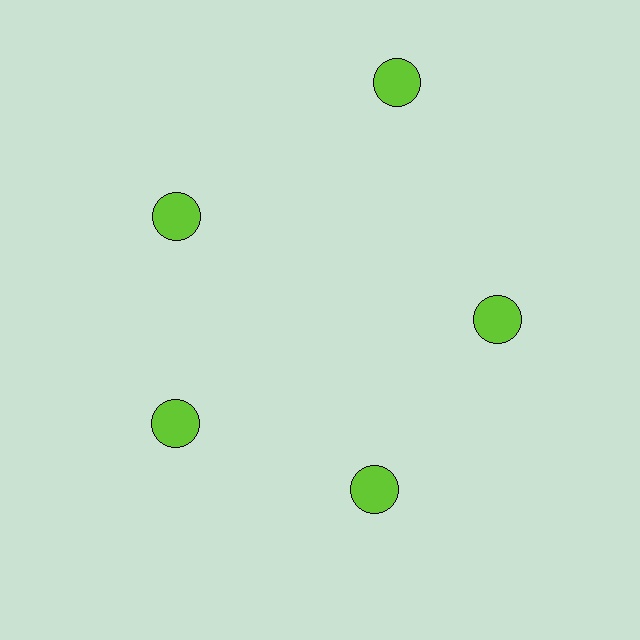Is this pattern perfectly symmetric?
No. The 5 lime circles are arranged in a ring, but one element near the 1 o'clock position is pushed outward from the center, breaking the 5-fold rotational symmetry.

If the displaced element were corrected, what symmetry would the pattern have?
It would have 5-fold rotational symmetry — the pattern would map onto itself every 72 degrees.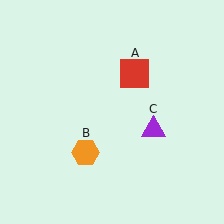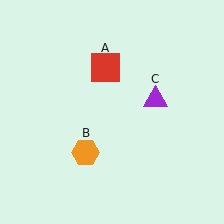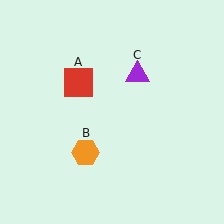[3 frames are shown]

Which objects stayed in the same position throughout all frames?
Orange hexagon (object B) remained stationary.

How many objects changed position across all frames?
2 objects changed position: red square (object A), purple triangle (object C).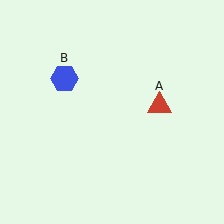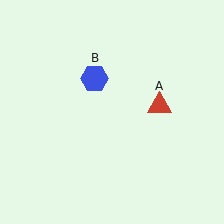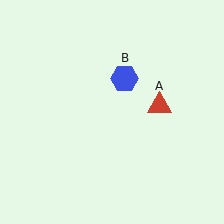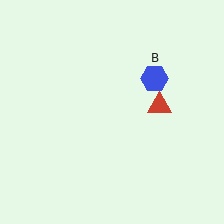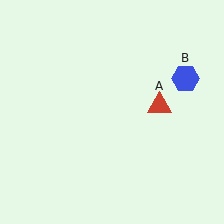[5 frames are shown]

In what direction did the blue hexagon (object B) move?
The blue hexagon (object B) moved right.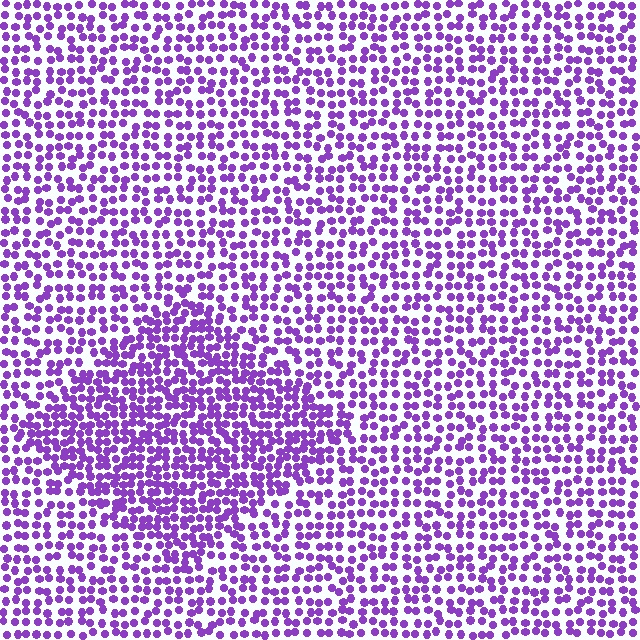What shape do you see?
I see a diamond.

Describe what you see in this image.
The image contains small purple elements arranged at two different densities. A diamond-shaped region is visible where the elements are more densely packed than the surrounding area.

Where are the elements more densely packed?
The elements are more densely packed inside the diamond boundary.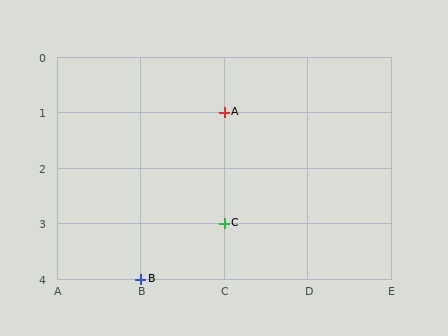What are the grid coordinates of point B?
Point B is at grid coordinates (B, 4).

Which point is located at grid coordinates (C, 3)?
Point C is at (C, 3).